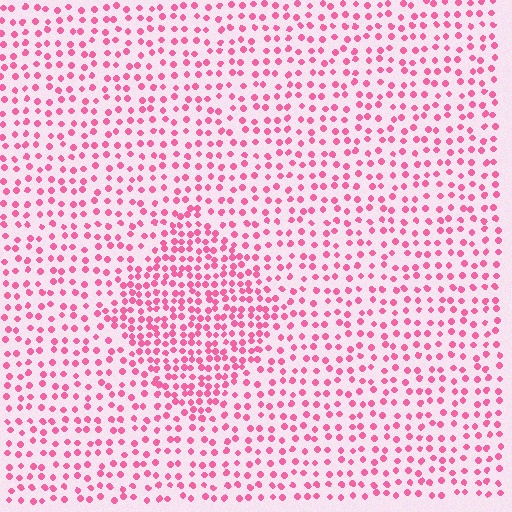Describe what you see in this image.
The image contains small pink elements arranged at two different densities. A diamond-shaped region is visible where the elements are more densely packed than the surrounding area.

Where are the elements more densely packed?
The elements are more densely packed inside the diamond boundary.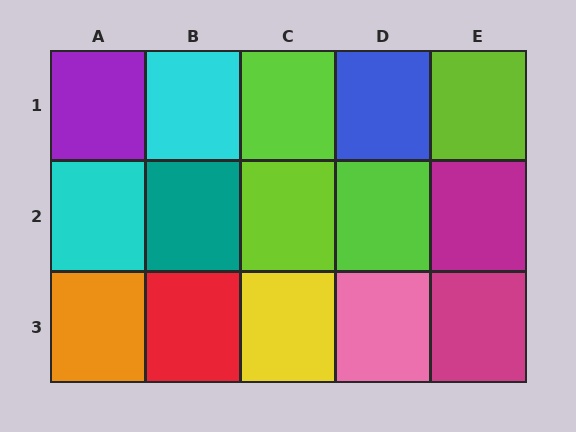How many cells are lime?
4 cells are lime.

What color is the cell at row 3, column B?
Red.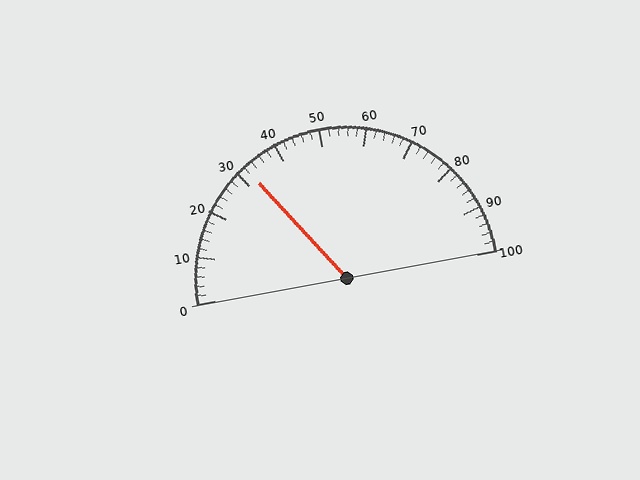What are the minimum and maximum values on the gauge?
The gauge ranges from 0 to 100.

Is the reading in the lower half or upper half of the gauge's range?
The reading is in the lower half of the range (0 to 100).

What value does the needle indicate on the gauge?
The needle indicates approximately 32.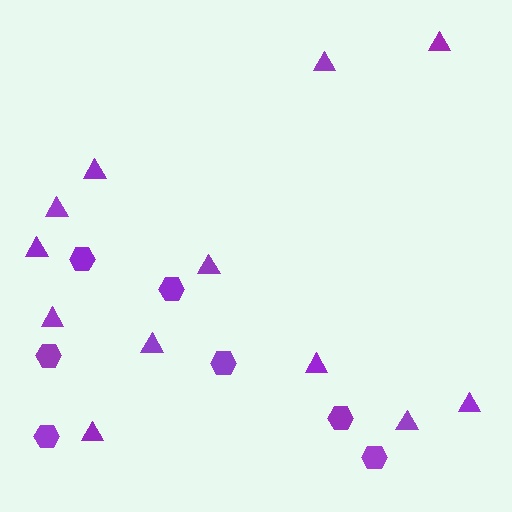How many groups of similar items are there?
There are 2 groups: one group of triangles (12) and one group of hexagons (7).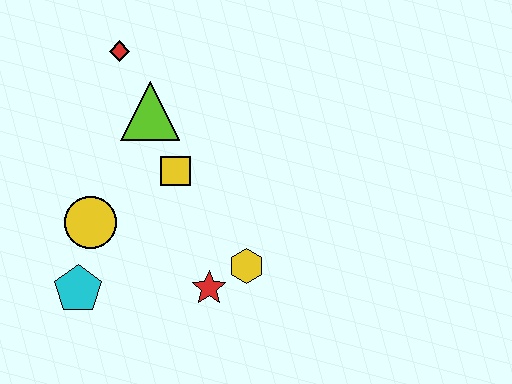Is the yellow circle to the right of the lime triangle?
No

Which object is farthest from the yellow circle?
The red diamond is farthest from the yellow circle.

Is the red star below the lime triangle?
Yes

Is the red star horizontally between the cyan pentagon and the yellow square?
No